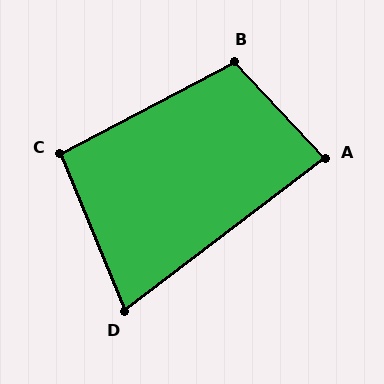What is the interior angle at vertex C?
Approximately 96 degrees (obtuse).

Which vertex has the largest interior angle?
B, at approximately 105 degrees.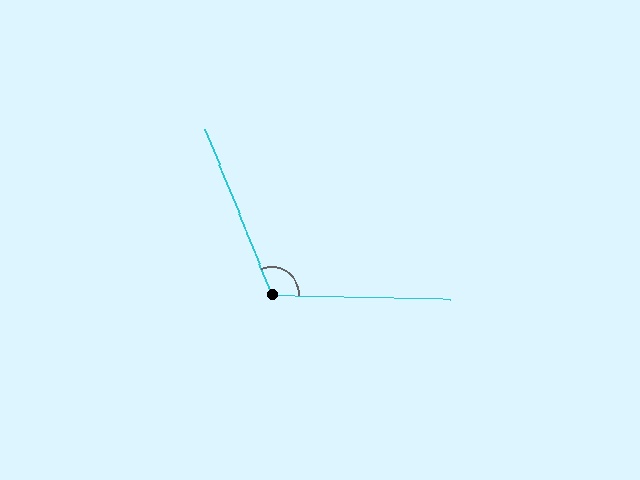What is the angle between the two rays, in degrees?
Approximately 113 degrees.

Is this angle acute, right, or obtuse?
It is obtuse.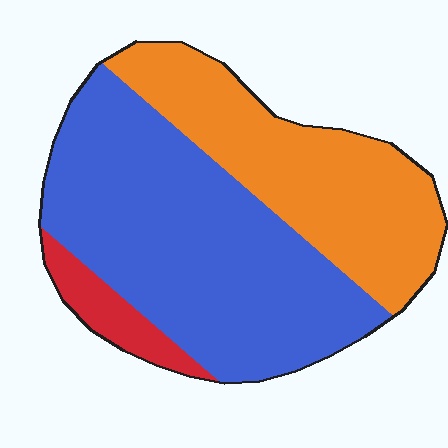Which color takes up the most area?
Blue, at roughly 55%.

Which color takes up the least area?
Red, at roughly 5%.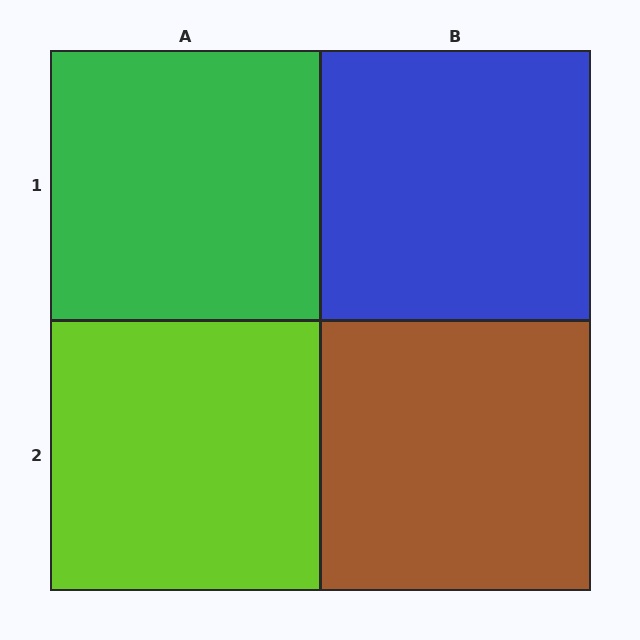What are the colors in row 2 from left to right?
Lime, brown.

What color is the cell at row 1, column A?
Green.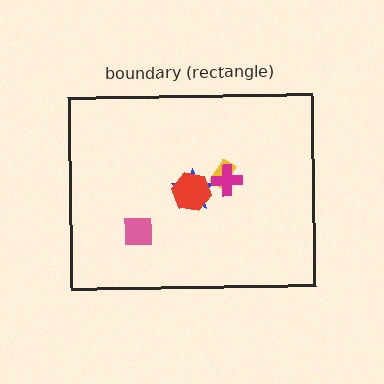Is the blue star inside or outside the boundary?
Inside.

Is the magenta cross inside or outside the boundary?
Inside.